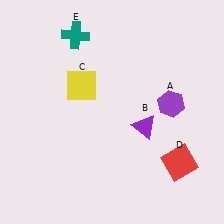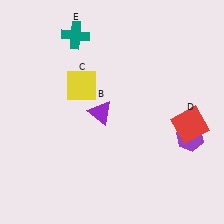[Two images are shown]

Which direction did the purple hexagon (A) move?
The purple hexagon (A) moved down.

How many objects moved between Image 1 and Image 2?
3 objects moved between the two images.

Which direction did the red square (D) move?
The red square (D) moved up.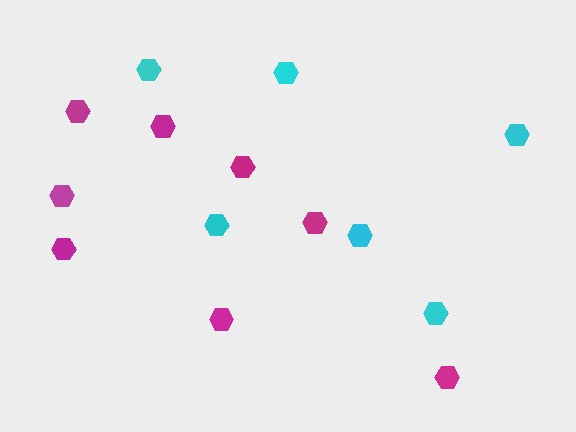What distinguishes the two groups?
There are 2 groups: one group of cyan hexagons (6) and one group of magenta hexagons (8).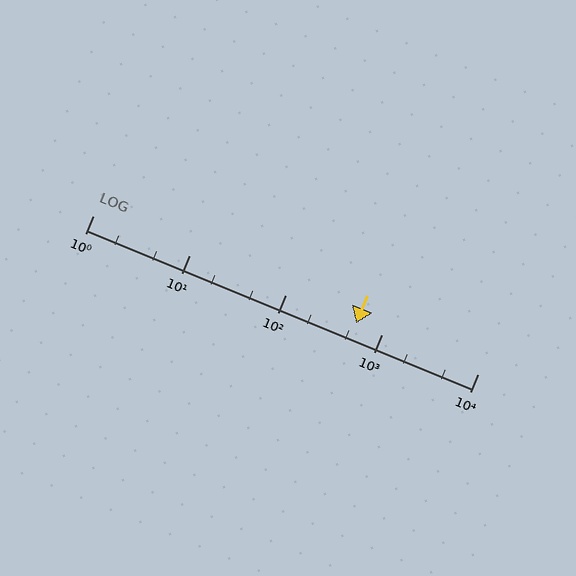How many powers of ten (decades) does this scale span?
The scale spans 4 decades, from 1 to 10000.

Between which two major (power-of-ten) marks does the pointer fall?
The pointer is between 100 and 1000.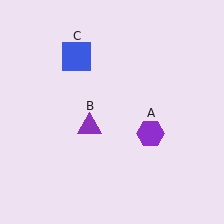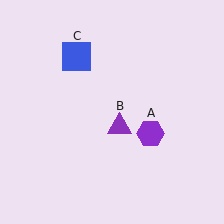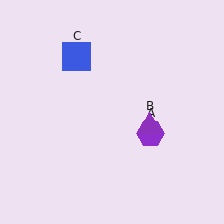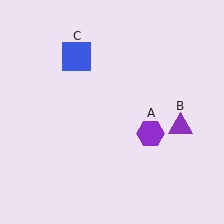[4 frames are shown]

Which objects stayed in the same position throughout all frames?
Purple hexagon (object A) and blue square (object C) remained stationary.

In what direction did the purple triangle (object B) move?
The purple triangle (object B) moved right.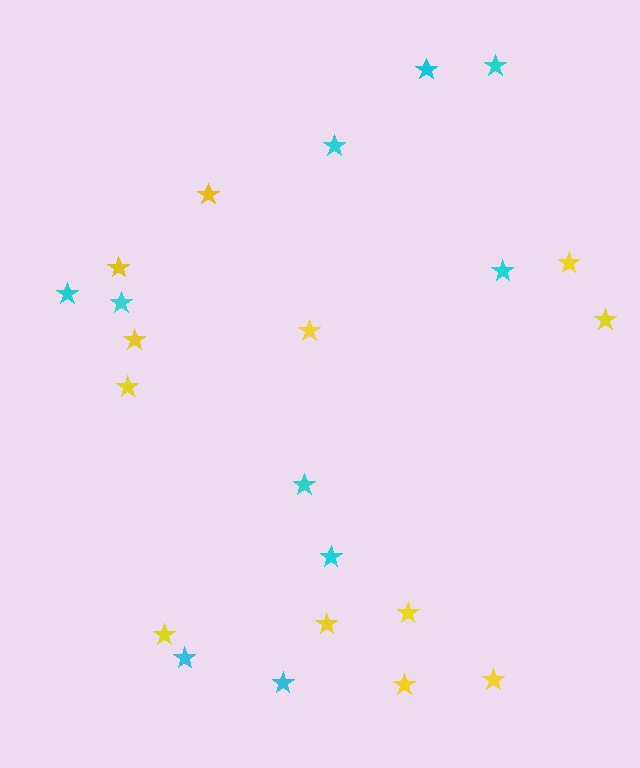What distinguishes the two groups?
There are 2 groups: one group of yellow stars (12) and one group of cyan stars (10).